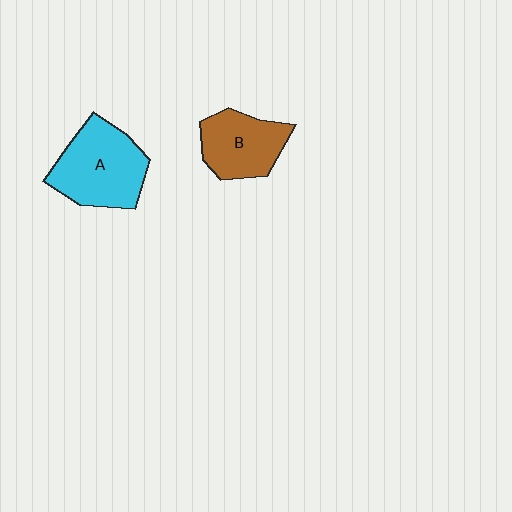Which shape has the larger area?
Shape A (cyan).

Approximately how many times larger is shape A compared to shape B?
Approximately 1.3 times.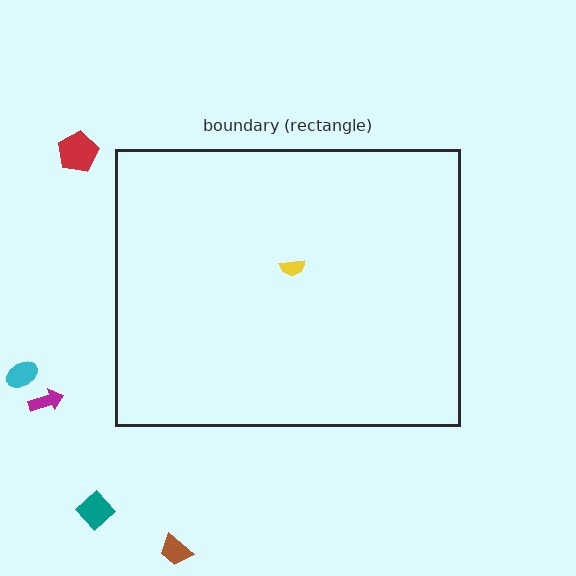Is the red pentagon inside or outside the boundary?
Outside.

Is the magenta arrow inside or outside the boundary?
Outside.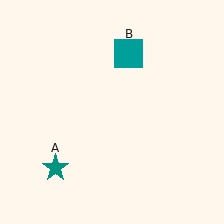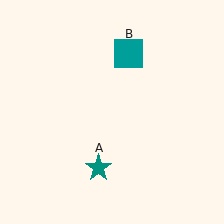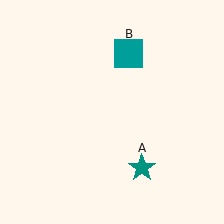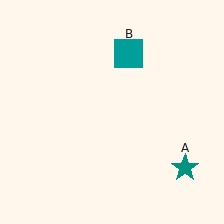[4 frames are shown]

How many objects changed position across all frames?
1 object changed position: teal star (object A).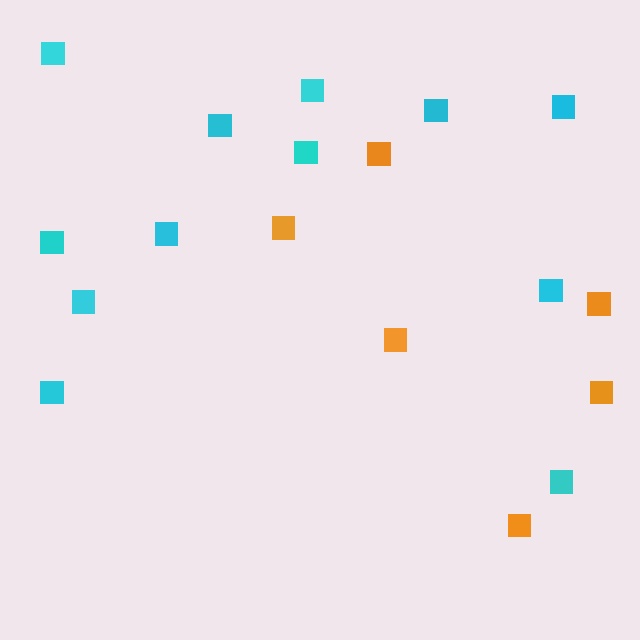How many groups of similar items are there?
There are 2 groups: one group of cyan squares (12) and one group of orange squares (6).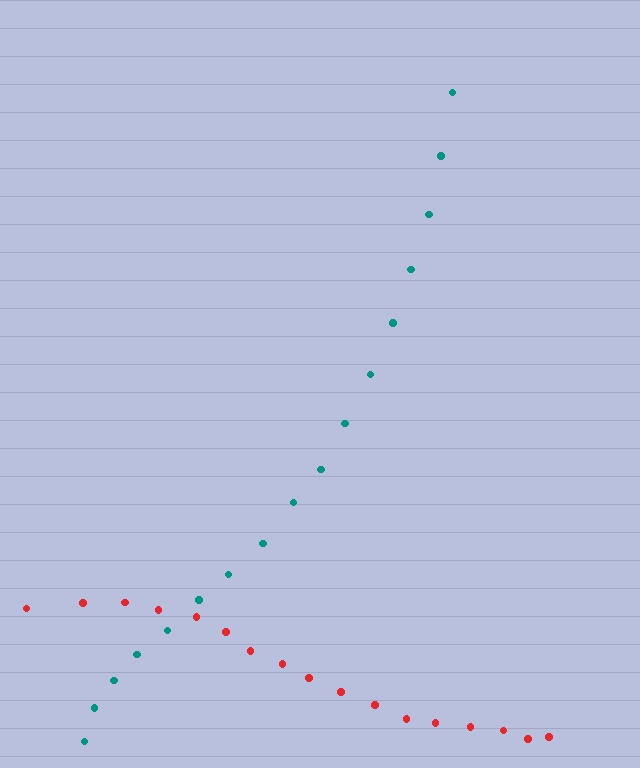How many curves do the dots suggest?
There are 2 distinct paths.